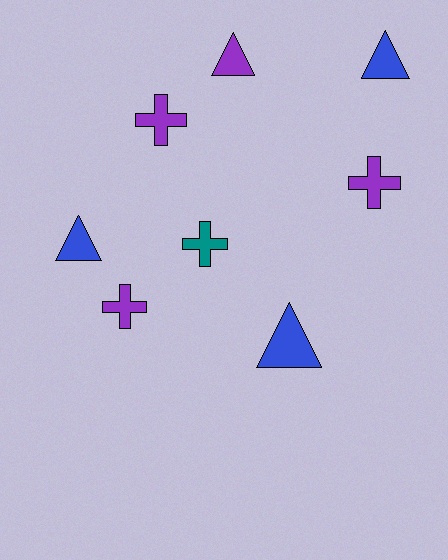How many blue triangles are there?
There are 3 blue triangles.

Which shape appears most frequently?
Cross, with 4 objects.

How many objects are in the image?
There are 8 objects.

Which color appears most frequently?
Purple, with 4 objects.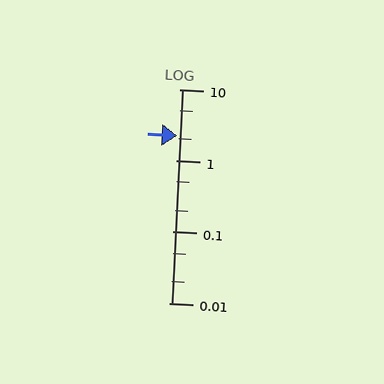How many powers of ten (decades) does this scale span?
The scale spans 3 decades, from 0.01 to 10.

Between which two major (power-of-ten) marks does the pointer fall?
The pointer is between 1 and 10.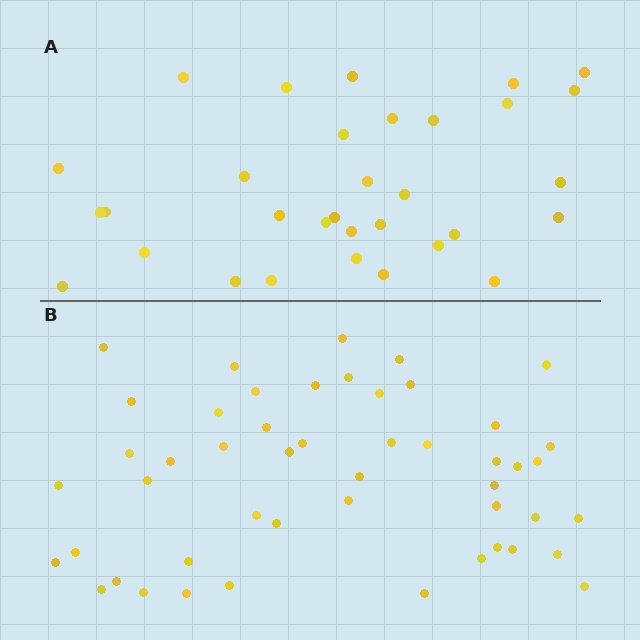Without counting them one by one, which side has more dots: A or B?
Region B (the bottom region) has more dots.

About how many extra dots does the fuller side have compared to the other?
Region B has approximately 15 more dots than region A.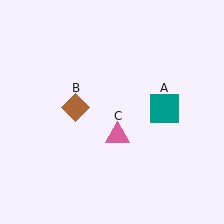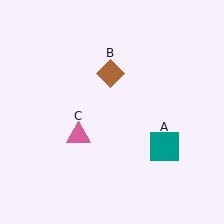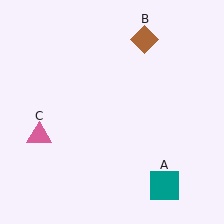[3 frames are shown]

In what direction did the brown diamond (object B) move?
The brown diamond (object B) moved up and to the right.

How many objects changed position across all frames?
3 objects changed position: teal square (object A), brown diamond (object B), pink triangle (object C).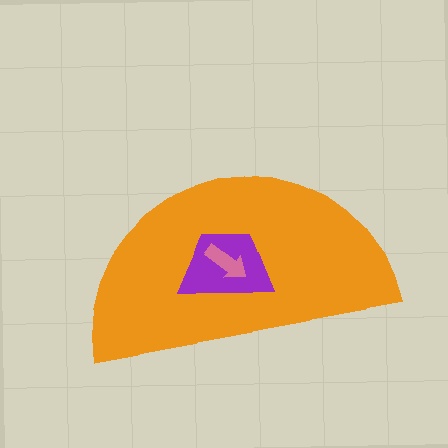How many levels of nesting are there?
3.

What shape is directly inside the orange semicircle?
The purple trapezoid.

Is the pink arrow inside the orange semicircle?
Yes.